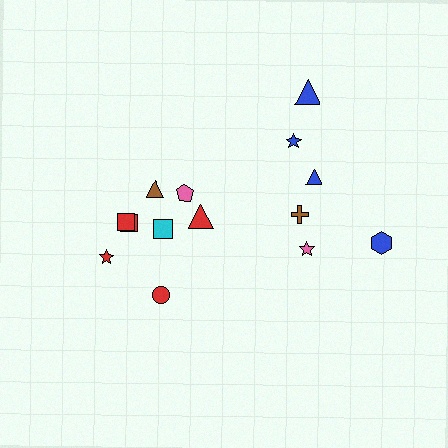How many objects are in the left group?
There are 8 objects.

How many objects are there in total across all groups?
There are 14 objects.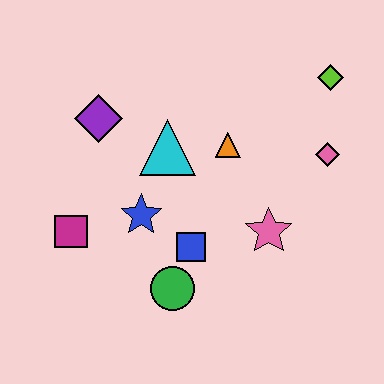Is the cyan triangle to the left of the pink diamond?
Yes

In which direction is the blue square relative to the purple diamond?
The blue square is below the purple diamond.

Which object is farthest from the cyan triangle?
The lime diamond is farthest from the cyan triangle.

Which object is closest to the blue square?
The green circle is closest to the blue square.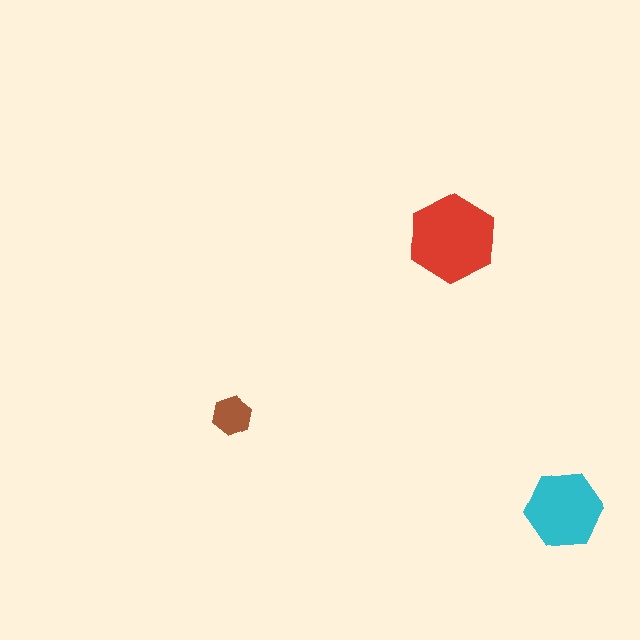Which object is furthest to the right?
The cyan hexagon is rightmost.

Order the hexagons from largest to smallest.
the red one, the cyan one, the brown one.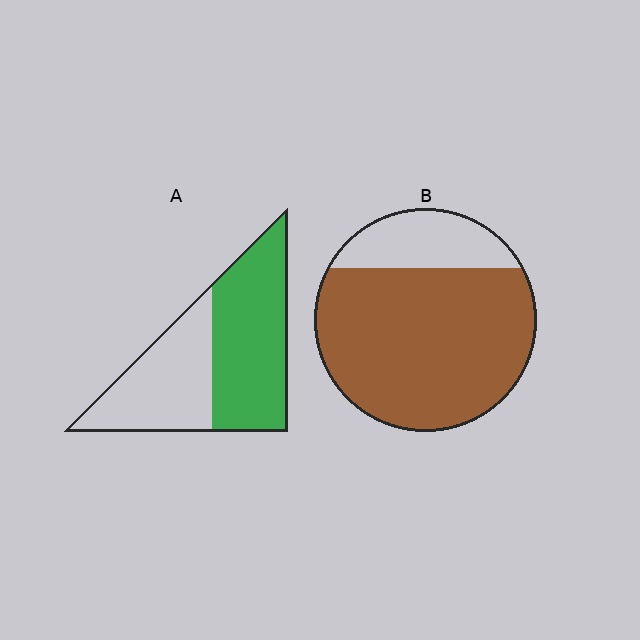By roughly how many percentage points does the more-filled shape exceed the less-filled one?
By roughly 20 percentage points (B over A).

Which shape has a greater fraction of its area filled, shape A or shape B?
Shape B.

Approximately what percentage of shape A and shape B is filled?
A is approximately 55% and B is approximately 80%.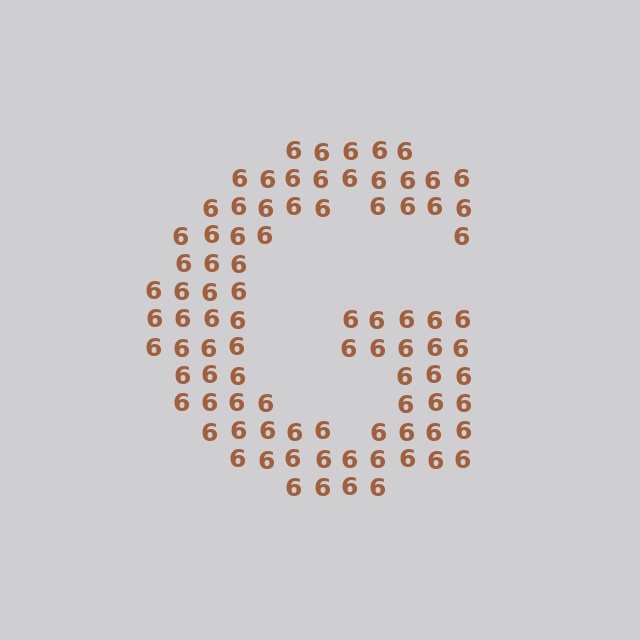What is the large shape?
The large shape is the letter G.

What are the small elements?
The small elements are digit 6's.